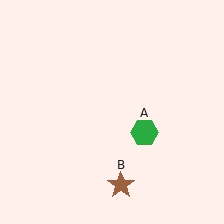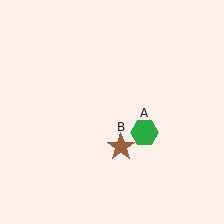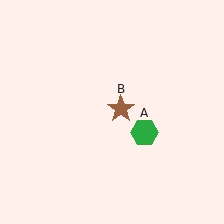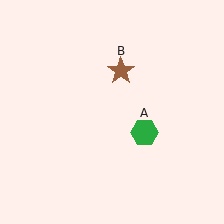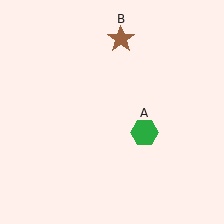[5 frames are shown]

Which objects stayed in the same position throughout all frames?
Green hexagon (object A) remained stationary.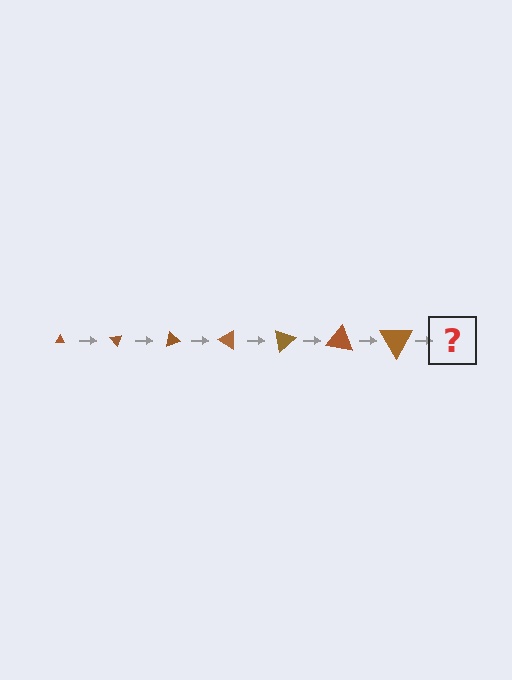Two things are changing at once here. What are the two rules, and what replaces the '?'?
The two rules are that the triangle grows larger each step and it rotates 50 degrees each step. The '?' should be a triangle, larger than the previous one and rotated 350 degrees from the start.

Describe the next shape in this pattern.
It should be a triangle, larger than the previous one and rotated 350 degrees from the start.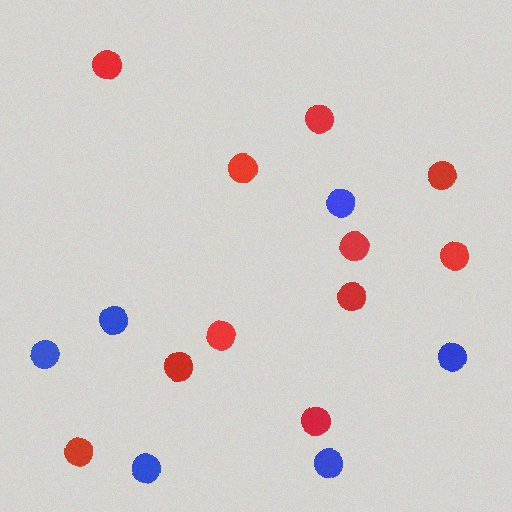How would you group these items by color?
There are 2 groups: one group of blue circles (6) and one group of red circles (11).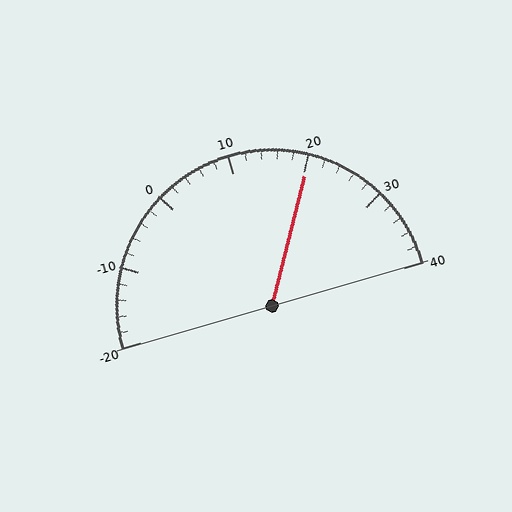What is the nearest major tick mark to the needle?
The nearest major tick mark is 20.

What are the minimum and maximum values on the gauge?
The gauge ranges from -20 to 40.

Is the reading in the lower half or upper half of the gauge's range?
The reading is in the upper half of the range (-20 to 40).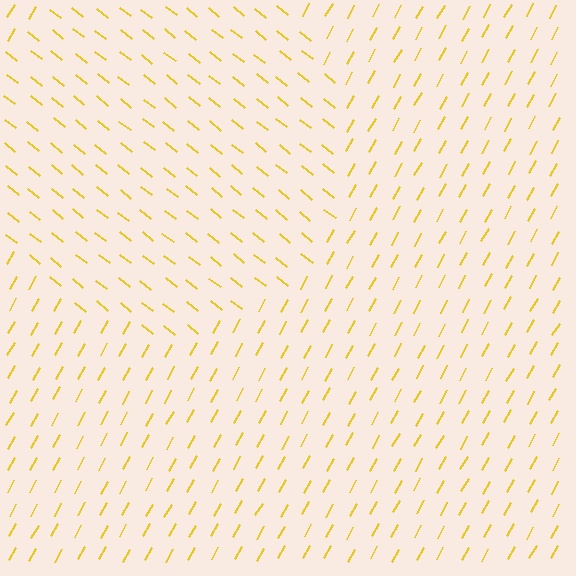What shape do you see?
I see a circle.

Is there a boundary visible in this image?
Yes, there is a texture boundary formed by a change in line orientation.